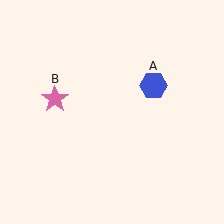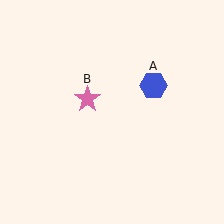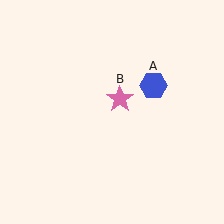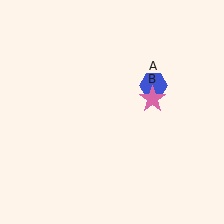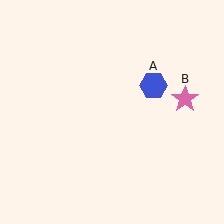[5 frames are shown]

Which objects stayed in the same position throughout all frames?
Blue hexagon (object A) remained stationary.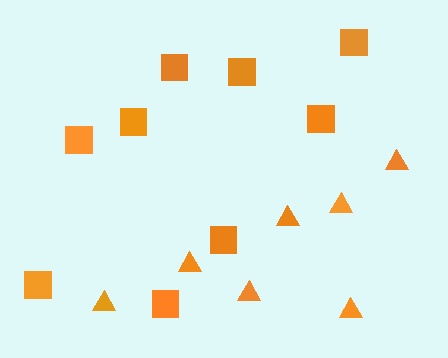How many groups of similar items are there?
There are 2 groups: one group of squares (9) and one group of triangles (7).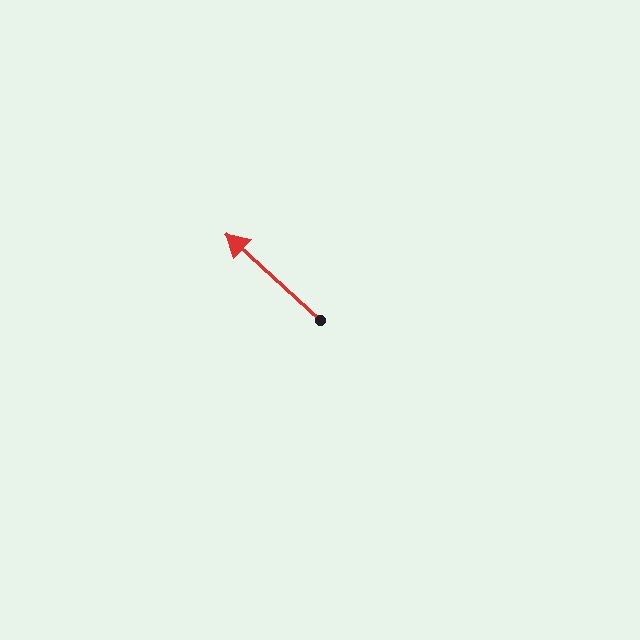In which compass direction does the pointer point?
Northwest.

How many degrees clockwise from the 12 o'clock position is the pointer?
Approximately 313 degrees.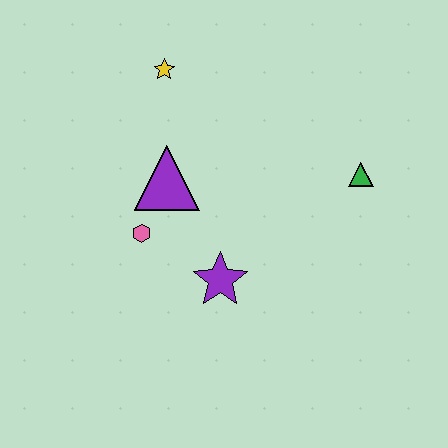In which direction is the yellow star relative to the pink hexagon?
The yellow star is above the pink hexagon.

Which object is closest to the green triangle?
The purple star is closest to the green triangle.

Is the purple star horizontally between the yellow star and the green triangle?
Yes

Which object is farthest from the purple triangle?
The green triangle is farthest from the purple triangle.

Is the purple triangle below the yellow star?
Yes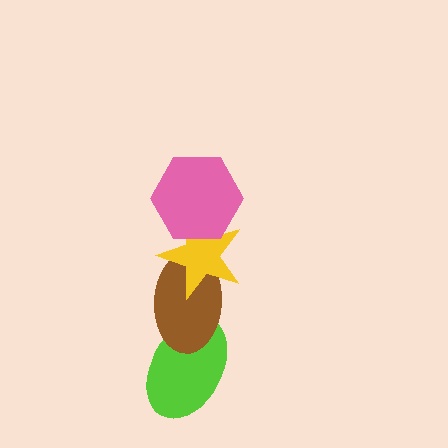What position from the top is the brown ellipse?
The brown ellipse is 3rd from the top.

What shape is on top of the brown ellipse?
The yellow star is on top of the brown ellipse.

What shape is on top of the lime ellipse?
The brown ellipse is on top of the lime ellipse.